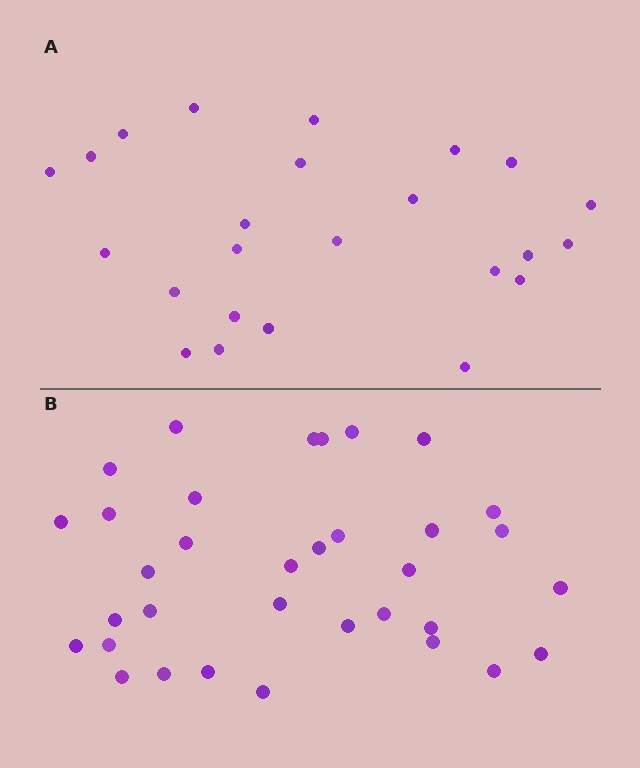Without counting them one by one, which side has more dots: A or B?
Region B (the bottom region) has more dots.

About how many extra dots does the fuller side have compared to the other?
Region B has roughly 10 or so more dots than region A.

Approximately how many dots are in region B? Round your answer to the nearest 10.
About 30 dots. (The exact count is 34, which rounds to 30.)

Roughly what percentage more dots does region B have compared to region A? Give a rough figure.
About 40% more.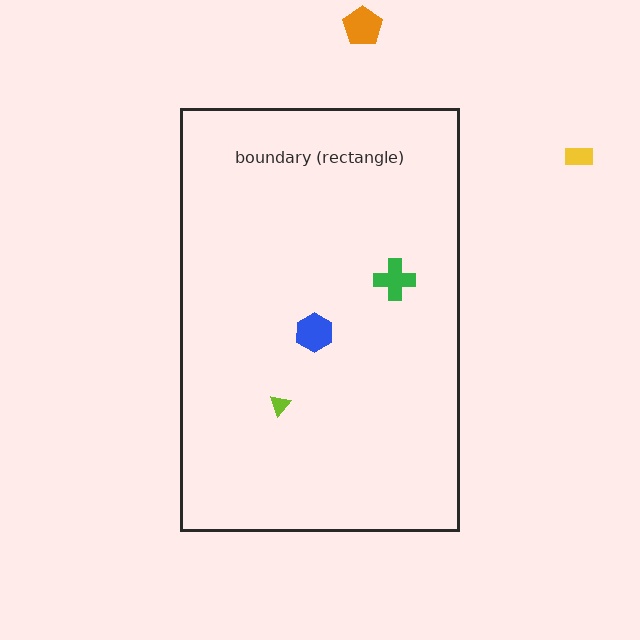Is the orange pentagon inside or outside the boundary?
Outside.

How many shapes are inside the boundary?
3 inside, 2 outside.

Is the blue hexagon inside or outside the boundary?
Inside.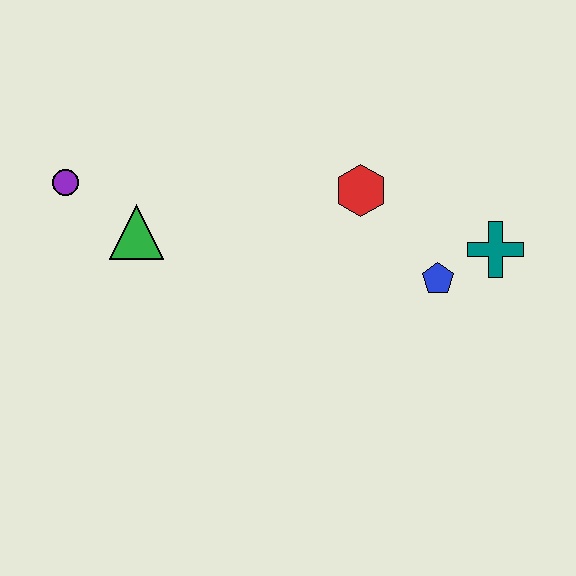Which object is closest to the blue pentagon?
The teal cross is closest to the blue pentagon.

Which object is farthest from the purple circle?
The teal cross is farthest from the purple circle.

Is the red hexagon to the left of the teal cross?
Yes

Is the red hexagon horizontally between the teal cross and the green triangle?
Yes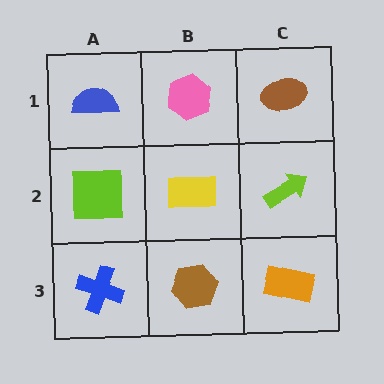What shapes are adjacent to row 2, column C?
A brown ellipse (row 1, column C), an orange rectangle (row 3, column C), a yellow rectangle (row 2, column B).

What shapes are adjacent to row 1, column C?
A lime arrow (row 2, column C), a pink hexagon (row 1, column B).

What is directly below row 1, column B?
A yellow rectangle.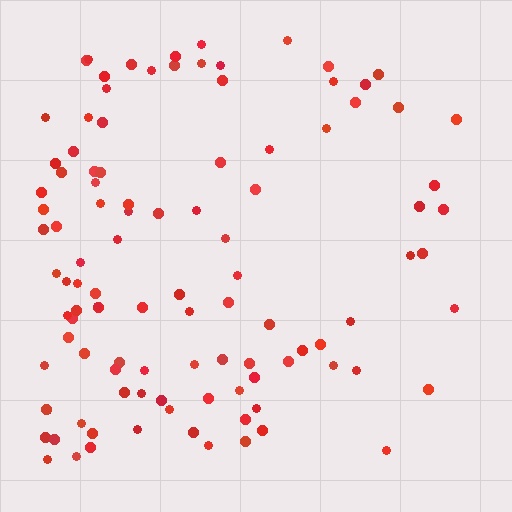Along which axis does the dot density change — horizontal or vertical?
Horizontal.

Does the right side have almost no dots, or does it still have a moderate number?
Still a moderate number, just noticeably fewer than the left.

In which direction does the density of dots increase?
From right to left, with the left side densest.